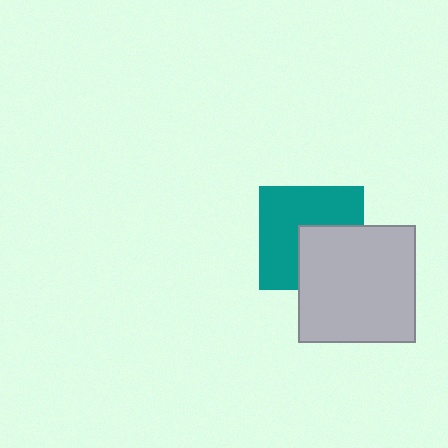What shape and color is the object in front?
The object in front is a light gray square.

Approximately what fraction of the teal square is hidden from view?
Roughly 39% of the teal square is hidden behind the light gray square.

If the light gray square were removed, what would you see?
You would see the complete teal square.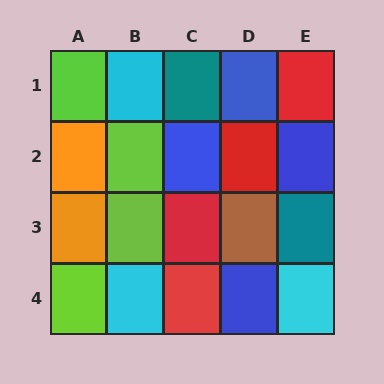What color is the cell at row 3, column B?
Lime.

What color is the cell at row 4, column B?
Cyan.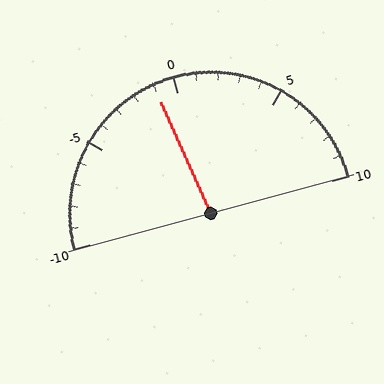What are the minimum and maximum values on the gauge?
The gauge ranges from -10 to 10.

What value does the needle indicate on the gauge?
The needle indicates approximately -1.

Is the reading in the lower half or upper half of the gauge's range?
The reading is in the lower half of the range (-10 to 10).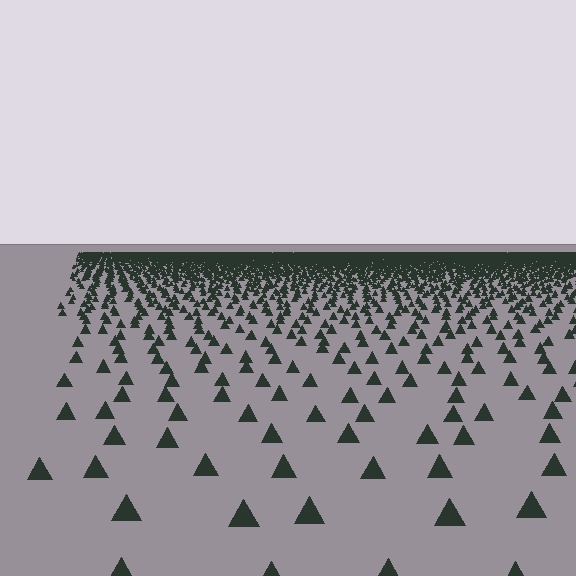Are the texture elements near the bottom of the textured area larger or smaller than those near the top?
Larger. Near the bottom, elements are closer to the viewer and appear at a bigger on-screen size.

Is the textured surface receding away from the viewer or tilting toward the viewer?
The surface is receding away from the viewer. Texture elements get smaller and denser toward the top.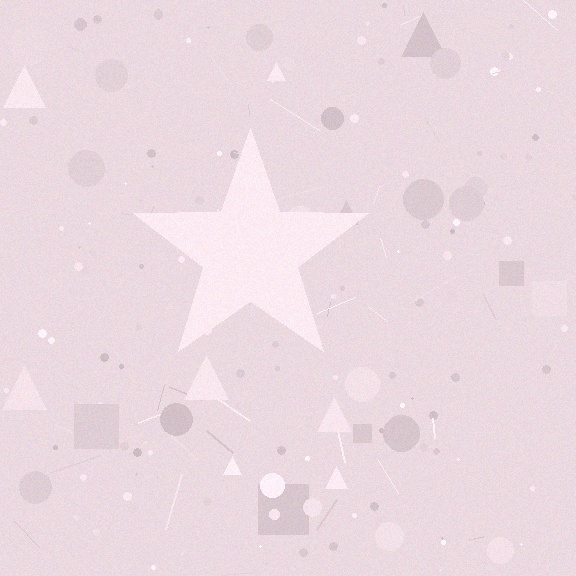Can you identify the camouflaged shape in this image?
The camouflaged shape is a star.